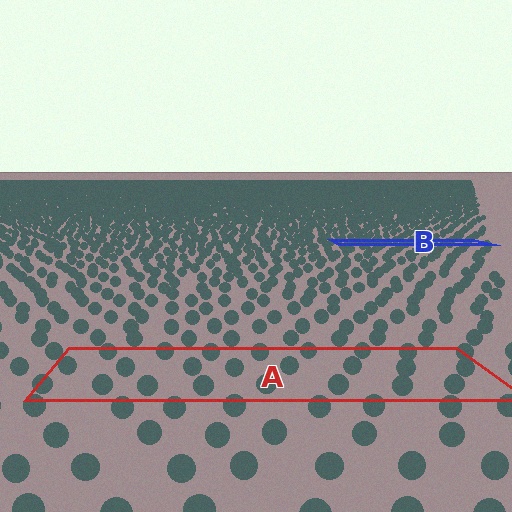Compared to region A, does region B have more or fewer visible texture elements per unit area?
Region B has more texture elements per unit area — they are packed more densely because it is farther away.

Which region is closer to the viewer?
Region A is closer. The texture elements there are larger and more spread out.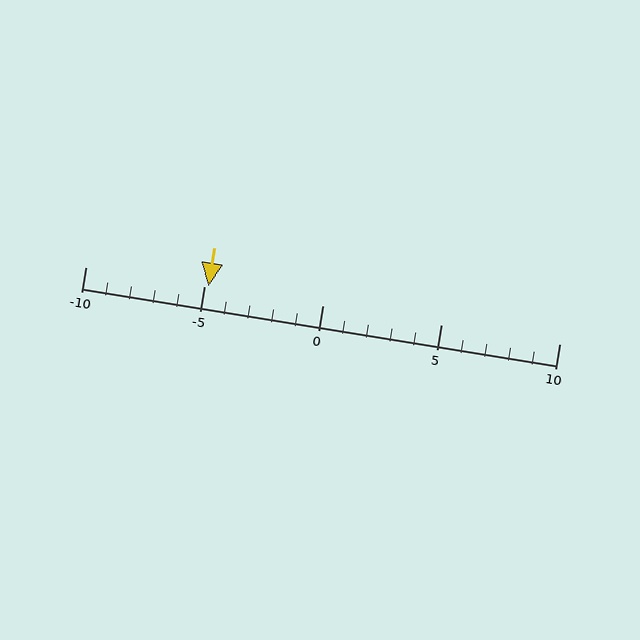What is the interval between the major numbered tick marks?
The major tick marks are spaced 5 units apart.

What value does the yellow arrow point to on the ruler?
The yellow arrow points to approximately -5.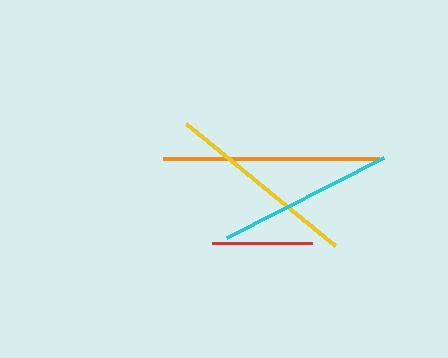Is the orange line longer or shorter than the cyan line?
The orange line is longer than the cyan line.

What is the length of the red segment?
The red segment is approximately 100 pixels long.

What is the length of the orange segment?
The orange segment is approximately 216 pixels long.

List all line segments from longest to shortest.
From longest to shortest: orange, yellow, cyan, red.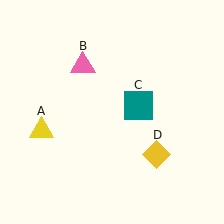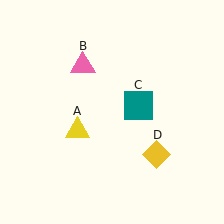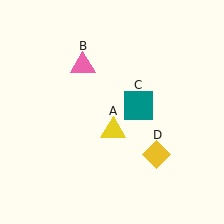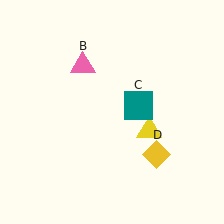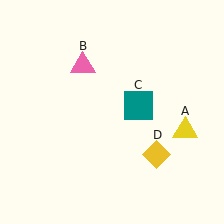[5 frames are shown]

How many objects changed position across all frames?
1 object changed position: yellow triangle (object A).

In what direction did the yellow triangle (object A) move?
The yellow triangle (object A) moved right.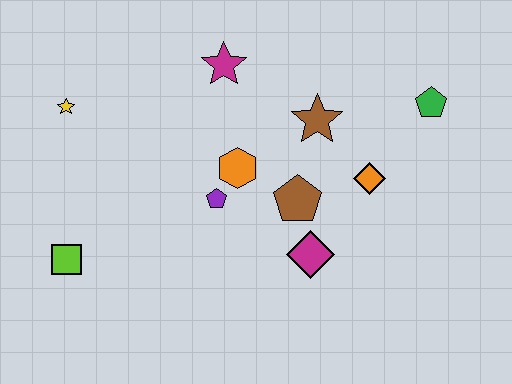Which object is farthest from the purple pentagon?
The green pentagon is farthest from the purple pentagon.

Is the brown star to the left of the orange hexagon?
No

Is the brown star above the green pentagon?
No